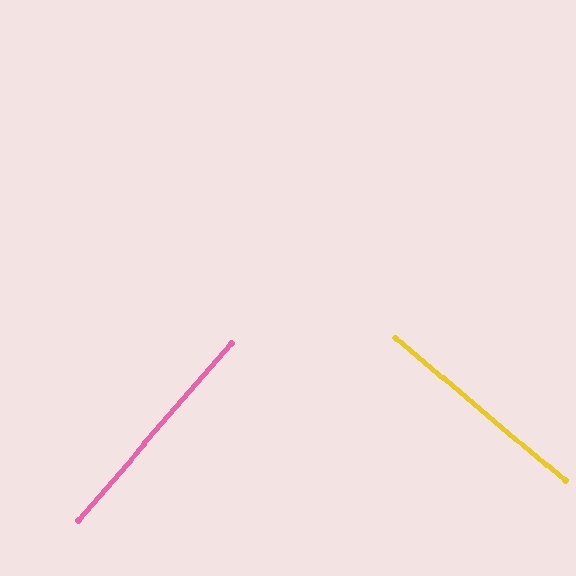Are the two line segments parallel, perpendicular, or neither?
Perpendicular — they meet at approximately 89°.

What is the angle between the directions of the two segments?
Approximately 89 degrees.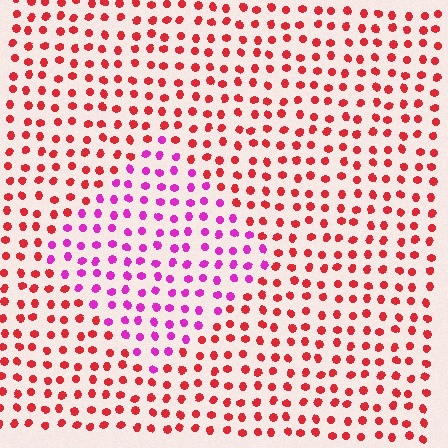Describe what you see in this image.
The image is filled with small red elements in a uniform arrangement. A diamond-shaped region is visible where the elements are tinted to a slightly different hue, forming a subtle color boundary.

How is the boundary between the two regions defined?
The boundary is defined purely by a slight shift in hue (about 49 degrees). Spacing, size, and orientation are identical on both sides.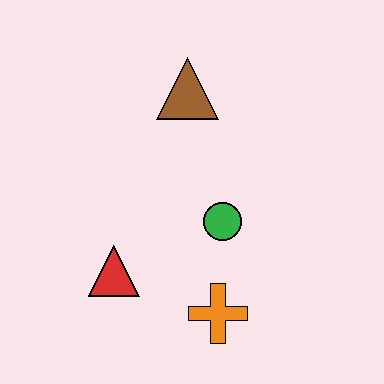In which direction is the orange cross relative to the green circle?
The orange cross is below the green circle.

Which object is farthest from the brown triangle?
The orange cross is farthest from the brown triangle.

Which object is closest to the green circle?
The orange cross is closest to the green circle.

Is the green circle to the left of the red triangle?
No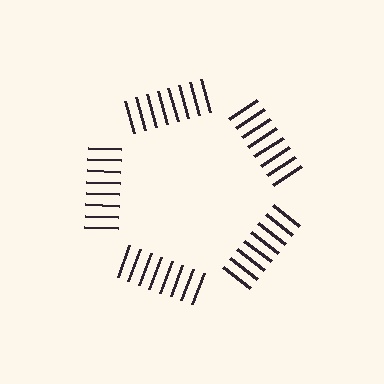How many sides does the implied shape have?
5 sides — the line-ends trace a pentagon.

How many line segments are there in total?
40 — 8 along each of the 5 edges.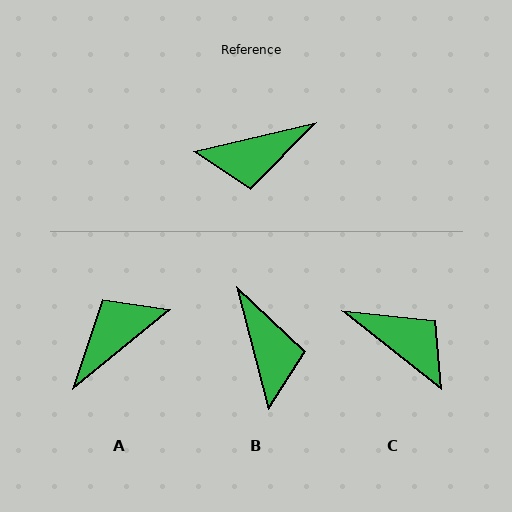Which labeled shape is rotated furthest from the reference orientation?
A, about 154 degrees away.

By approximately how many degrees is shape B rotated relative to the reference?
Approximately 91 degrees counter-clockwise.